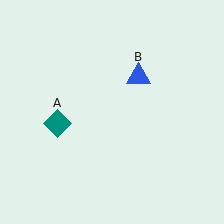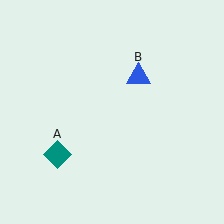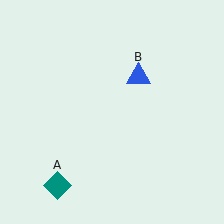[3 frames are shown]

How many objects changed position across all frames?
1 object changed position: teal diamond (object A).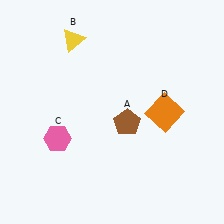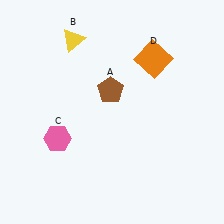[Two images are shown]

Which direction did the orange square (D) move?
The orange square (D) moved up.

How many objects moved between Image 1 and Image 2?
2 objects moved between the two images.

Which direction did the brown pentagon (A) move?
The brown pentagon (A) moved up.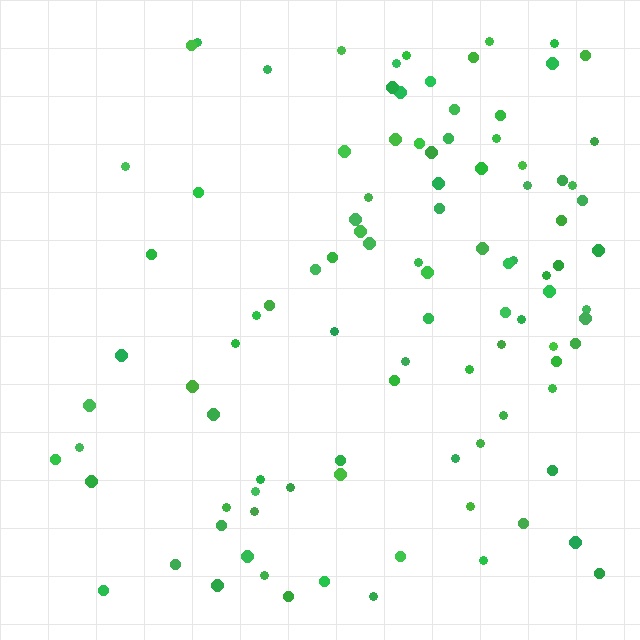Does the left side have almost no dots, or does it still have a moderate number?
Still a moderate number, just noticeably fewer than the right.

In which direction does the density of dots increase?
From left to right, with the right side densest.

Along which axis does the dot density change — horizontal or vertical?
Horizontal.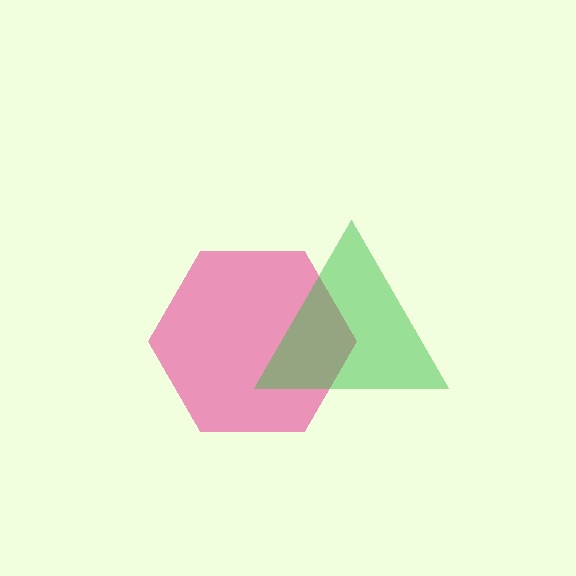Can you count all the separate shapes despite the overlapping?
Yes, there are 2 separate shapes.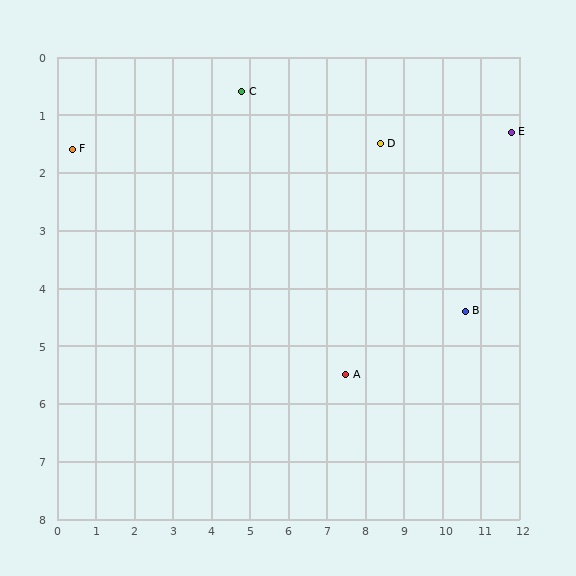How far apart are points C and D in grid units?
Points C and D are about 3.7 grid units apart.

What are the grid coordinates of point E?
Point E is at approximately (11.8, 1.3).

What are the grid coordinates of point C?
Point C is at approximately (4.8, 0.6).